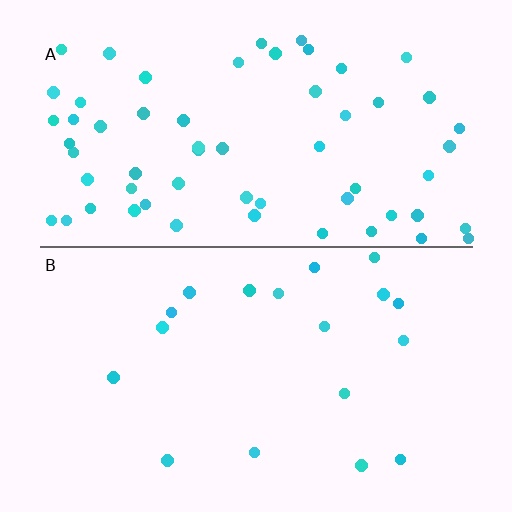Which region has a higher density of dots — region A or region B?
A (the top).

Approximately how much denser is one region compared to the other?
Approximately 3.4× — region A over region B.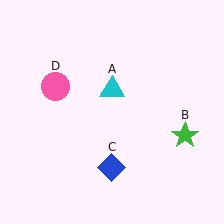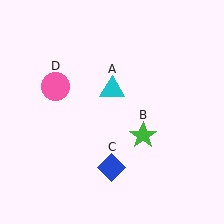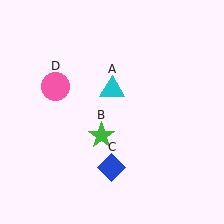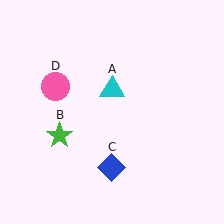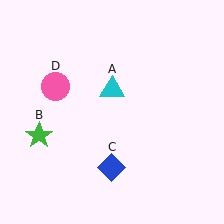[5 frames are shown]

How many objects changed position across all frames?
1 object changed position: green star (object B).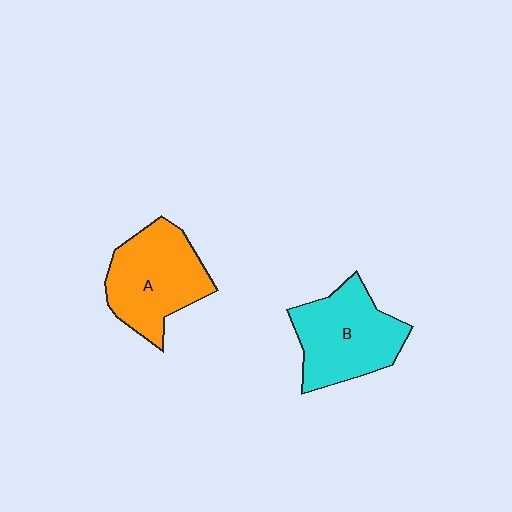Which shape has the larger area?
Shape A (orange).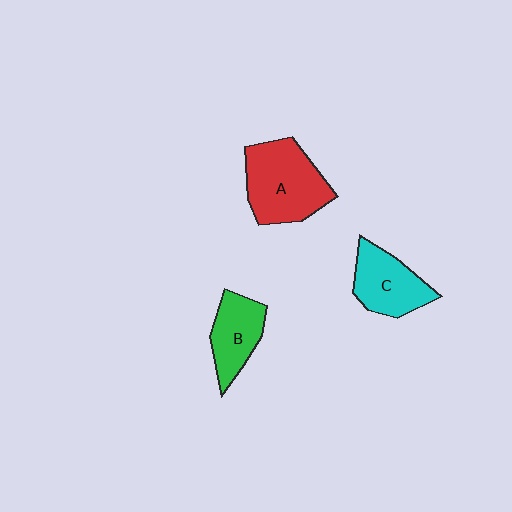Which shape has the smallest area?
Shape B (green).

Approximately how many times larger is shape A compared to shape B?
Approximately 1.6 times.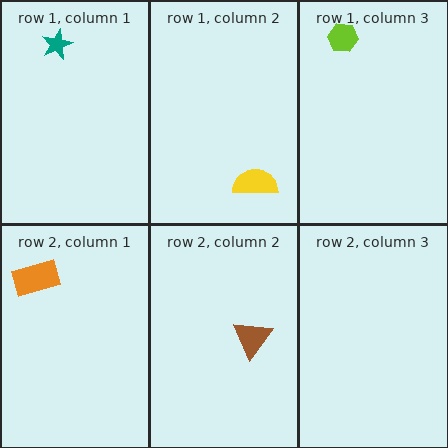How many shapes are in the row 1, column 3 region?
1.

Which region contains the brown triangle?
The row 2, column 2 region.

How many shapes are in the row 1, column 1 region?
1.